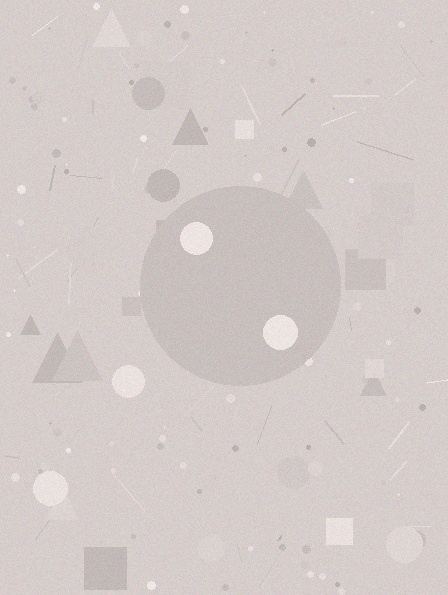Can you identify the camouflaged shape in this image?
The camouflaged shape is a circle.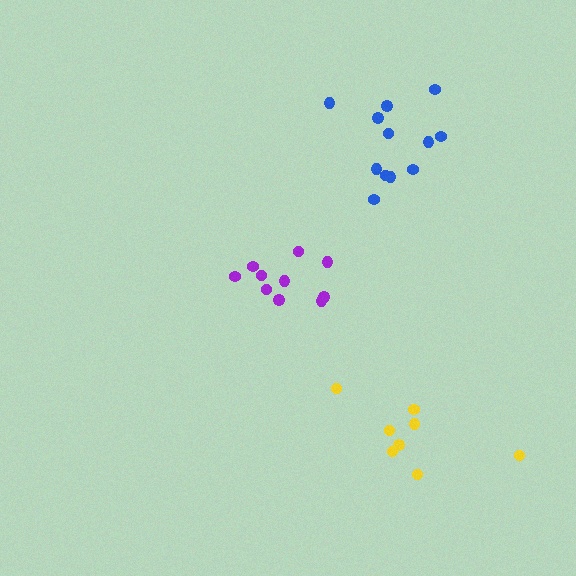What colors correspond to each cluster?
The clusters are colored: blue, purple, yellow.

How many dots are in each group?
Group 1: 12 dots, Group 2: 10 dots, Group 3: 8 dots (30 total).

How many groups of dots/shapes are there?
There are 3 groups.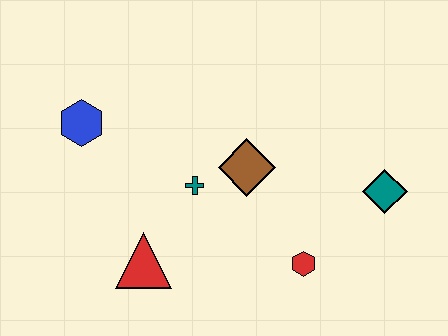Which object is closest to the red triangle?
The teal cross is closest to the red triangle.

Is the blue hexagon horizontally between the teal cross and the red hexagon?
No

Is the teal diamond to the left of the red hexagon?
No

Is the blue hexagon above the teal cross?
Yes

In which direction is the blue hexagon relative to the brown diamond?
The blue hexagon is to the left of the brown diamond.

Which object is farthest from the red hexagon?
The blue hexagon is farthest from the red hexagon.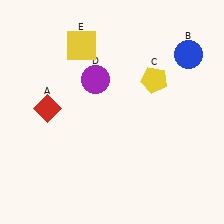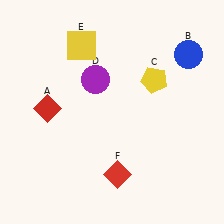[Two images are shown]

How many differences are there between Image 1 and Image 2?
There is 1 difference between the two images.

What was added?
A red diamond (F) was added in Image 2.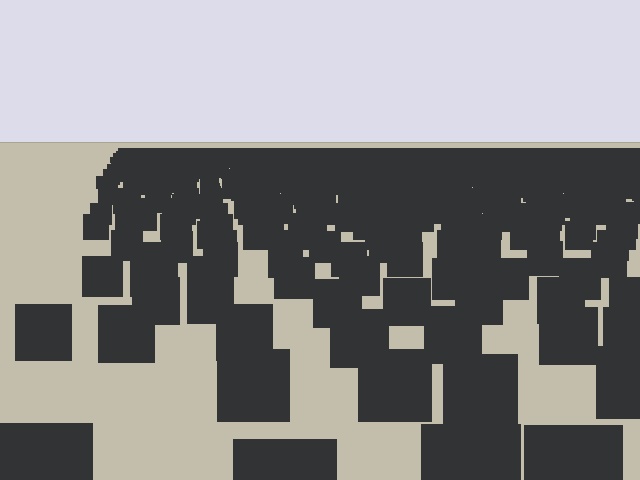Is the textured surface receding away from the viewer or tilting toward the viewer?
The surface is receding away from the viewer. Texture elements get smaller and denser toward the top.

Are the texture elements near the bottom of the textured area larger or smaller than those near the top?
Larger. Near the bottom, elements are closer to the viewer and appear at a bigger on-screen size.